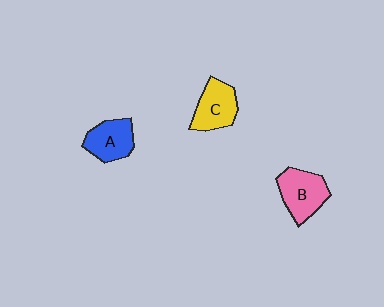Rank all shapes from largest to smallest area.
From largest to smallest: B (pink), C (yellow), A (blue).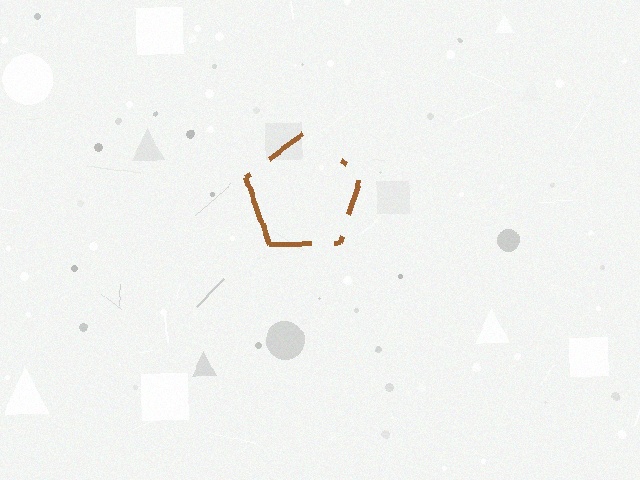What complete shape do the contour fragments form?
The contour fragments form a pentagon.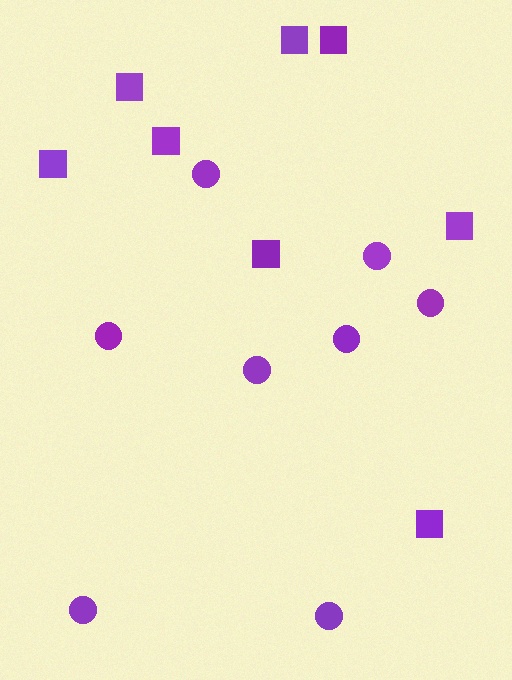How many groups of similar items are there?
There are 2 groups: one group of circles (8) and one group of squares (8).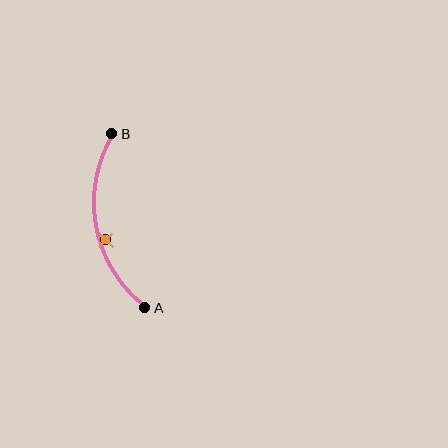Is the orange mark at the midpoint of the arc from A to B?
No — the orange mark does not lie on the arc at all. It sits slightly inside the curve.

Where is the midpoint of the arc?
The arc midpoint is the point on the curve farthest from the straight line joining A and B. It sits to the left of that line.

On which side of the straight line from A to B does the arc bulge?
The arc bulges to the left of the straight line connecting A and B.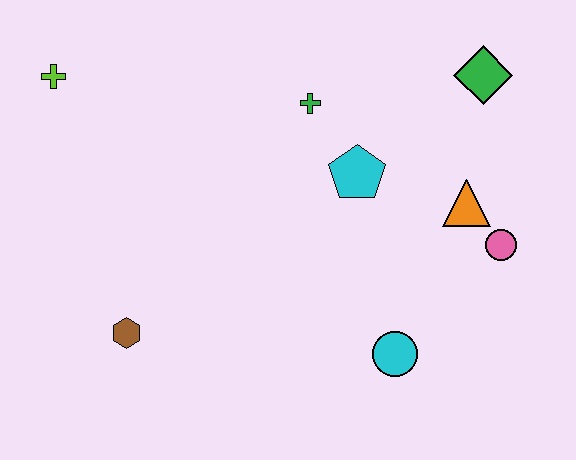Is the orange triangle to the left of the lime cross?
No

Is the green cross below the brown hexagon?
No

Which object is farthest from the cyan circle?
The lime cross is farthest from the cyan circle.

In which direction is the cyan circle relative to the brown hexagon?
The cyan circle is to the right of the brown hexagon.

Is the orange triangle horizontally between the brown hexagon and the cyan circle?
No